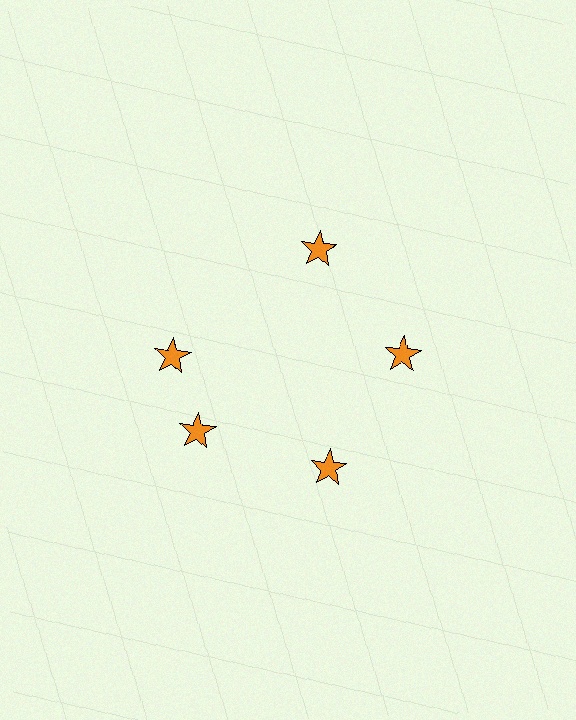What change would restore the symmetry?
The symmetry would be restored by rotating it back into even spacing with its neighbors so that all 5 stars sit at equal angles and equal distance from the center.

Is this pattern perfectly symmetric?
No. The 5 orange stars are arranged in a ring, but one element near the 10 o'clock position is rotated out of alignment along the ring, breaking the 5-fold rotational symmetry.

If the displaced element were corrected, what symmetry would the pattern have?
It would have 5-fold rotational symmetry — the pattern would map onto itself every 72 degrees.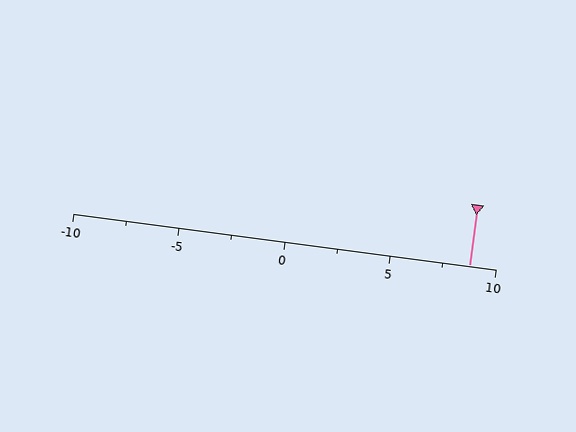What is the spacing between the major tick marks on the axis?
The major ticks are spaced 5 apart.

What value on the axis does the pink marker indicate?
The marker indicates approximately 8.8.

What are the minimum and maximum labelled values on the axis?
The axis runs from -10 to 10.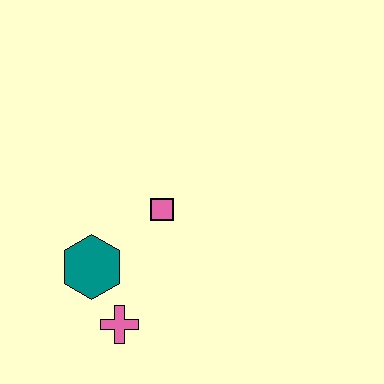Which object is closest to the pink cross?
The teal hexagon is closest to the pink cross.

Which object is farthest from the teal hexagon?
The pink square is farthest from the teal hexagon.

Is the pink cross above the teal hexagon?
No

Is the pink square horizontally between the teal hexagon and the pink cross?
No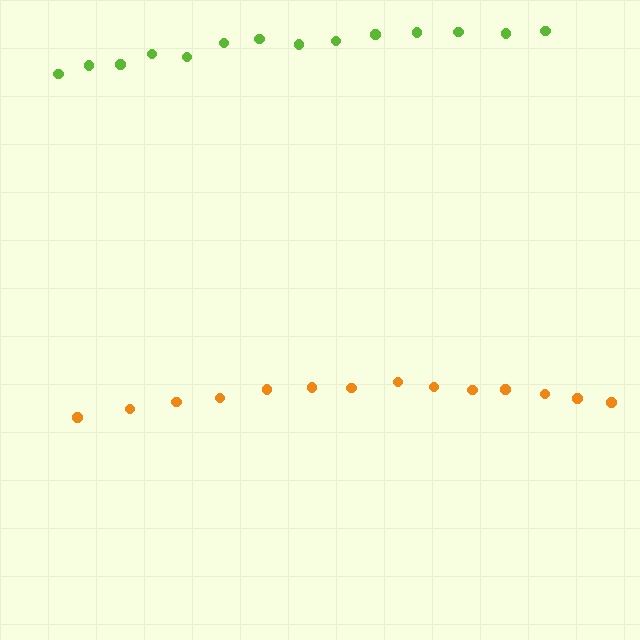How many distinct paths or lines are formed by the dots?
There are 2 distinct paths.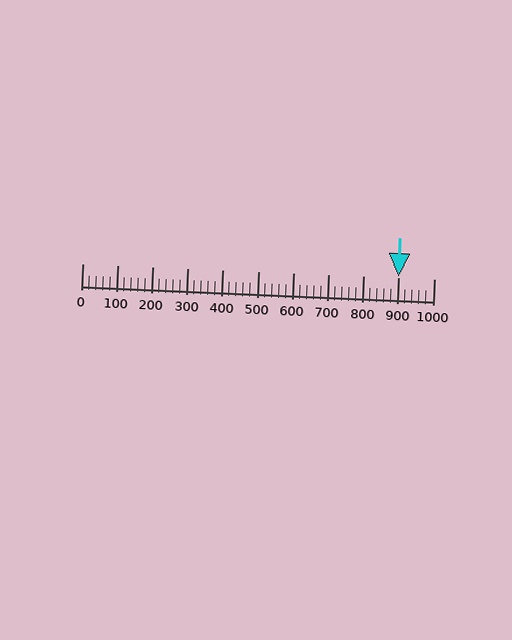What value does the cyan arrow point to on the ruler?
The cyan arrow points to approximately 900.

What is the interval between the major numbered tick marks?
The major tick marks are spaced 100 units apart.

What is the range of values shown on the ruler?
The ruler shows values from 0 to 1000.